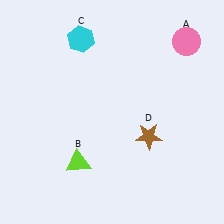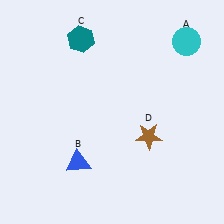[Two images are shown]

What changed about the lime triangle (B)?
In Image 1, B is lime. In Image 2, it changed to blue.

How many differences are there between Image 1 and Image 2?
There are 3 differences between the two images.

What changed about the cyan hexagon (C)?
In Image 1, C is cyan. In Image 2, it changed to teal.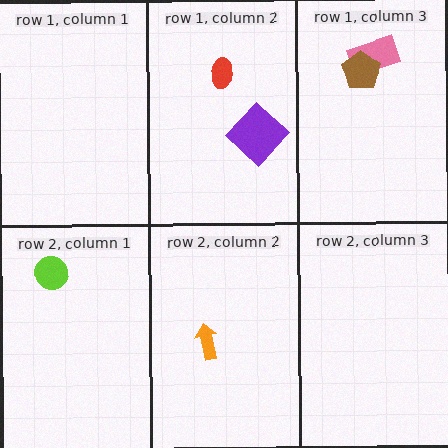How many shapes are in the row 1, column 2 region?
2.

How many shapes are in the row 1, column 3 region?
2.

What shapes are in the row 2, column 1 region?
The lime circle.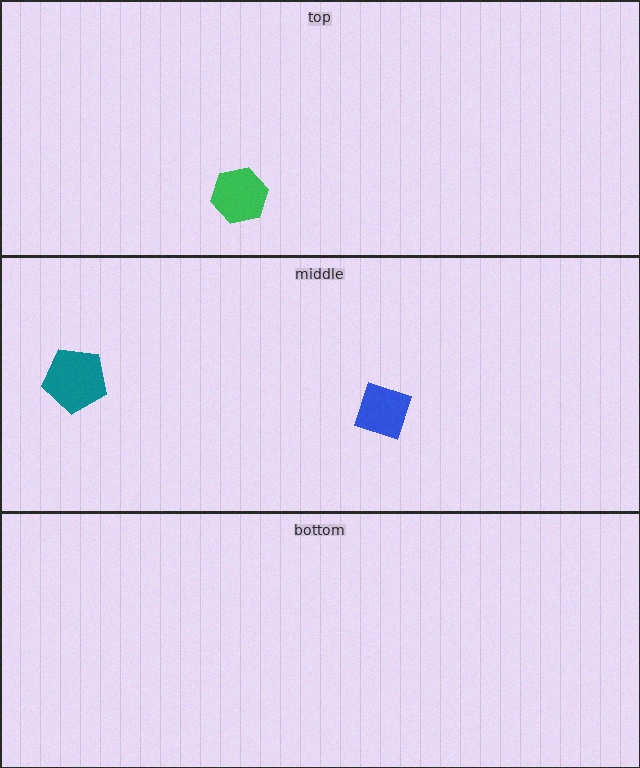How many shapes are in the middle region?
2.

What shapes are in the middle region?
The teal pentagon, the blue diamond.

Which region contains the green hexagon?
The top region.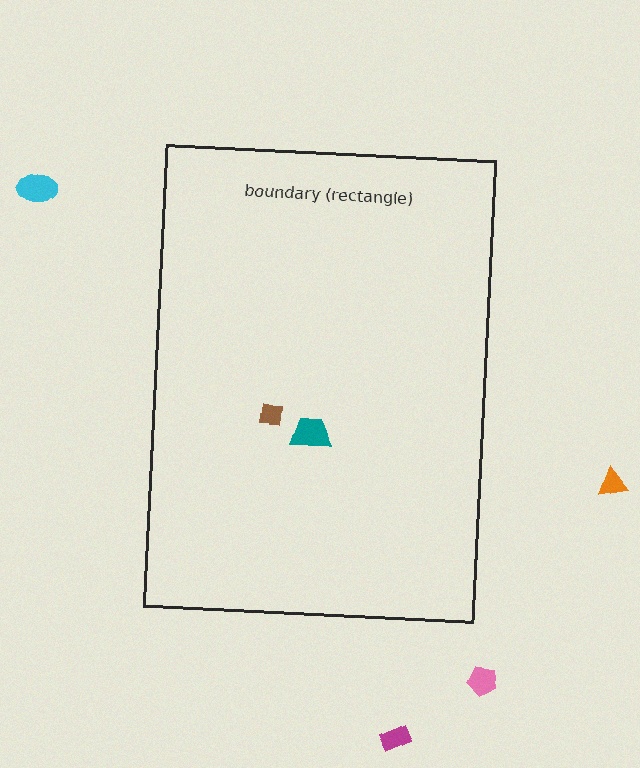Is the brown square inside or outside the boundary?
Inside.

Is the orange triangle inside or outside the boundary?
Outside.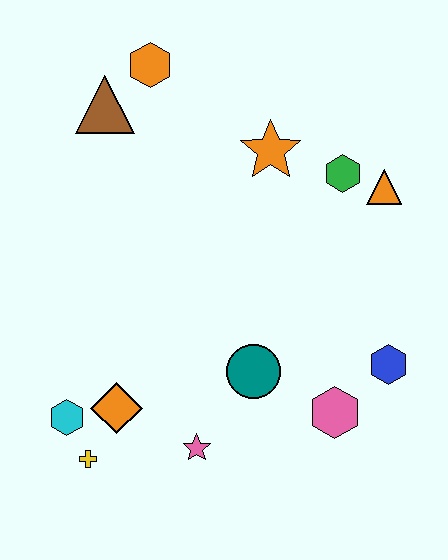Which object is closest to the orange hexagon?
The brown triangle is closest to the orange hexagon.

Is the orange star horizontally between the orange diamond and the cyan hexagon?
No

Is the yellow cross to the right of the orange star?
No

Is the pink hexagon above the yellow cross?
Yes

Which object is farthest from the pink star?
The orange hexagon is farthest from the pink star.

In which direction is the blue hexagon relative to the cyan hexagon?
The blue hexagon is to the right of the cyan hexagon.